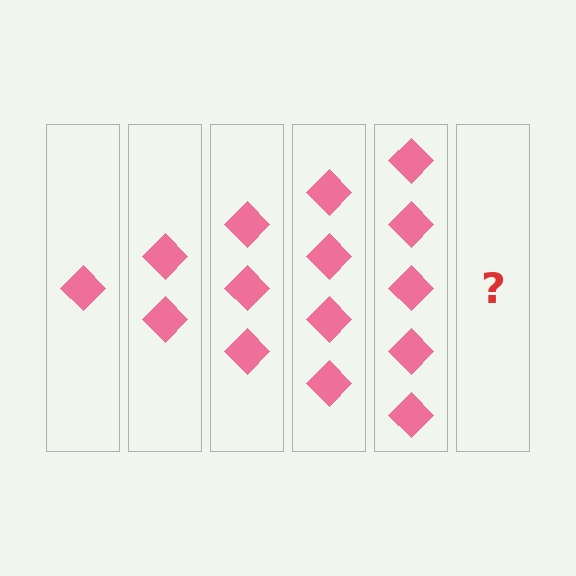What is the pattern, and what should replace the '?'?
The pattern is that each step adds one more diamond. The '?' should be 6 diamonds.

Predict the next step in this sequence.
The next step is 6 diamonds.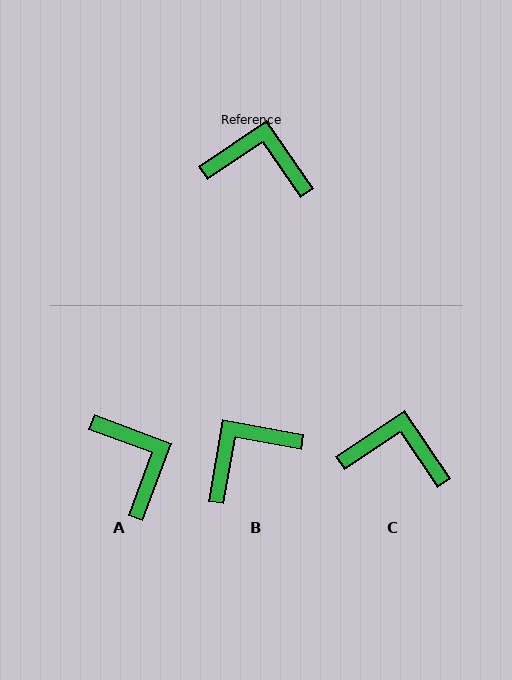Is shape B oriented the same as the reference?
No, it is off by about 46 degrees.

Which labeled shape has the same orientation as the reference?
C.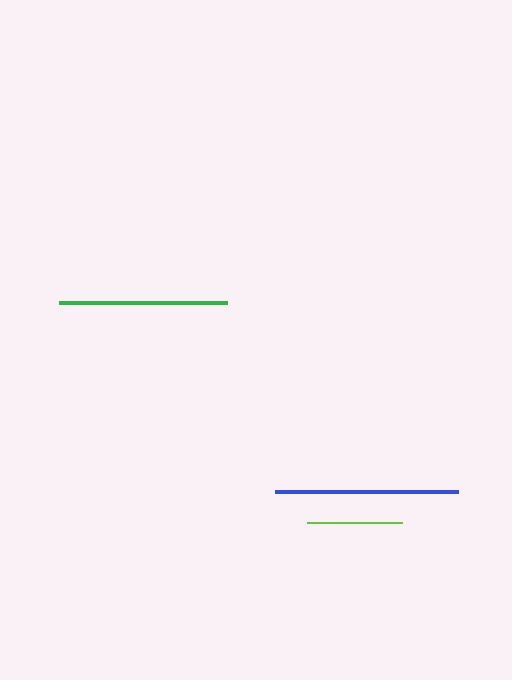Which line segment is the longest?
The blue line is the longest at approximately 184 pixels.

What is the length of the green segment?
The green segment is approximately 167 pixels long.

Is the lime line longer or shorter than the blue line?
The blue line is longer than the lime line.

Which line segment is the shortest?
The lime line is the shortest at approximately 95 pixels.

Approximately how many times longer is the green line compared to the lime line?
The green line is approximately 1.8 times the length of the lime line.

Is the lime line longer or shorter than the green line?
The green line is longer than the lime line.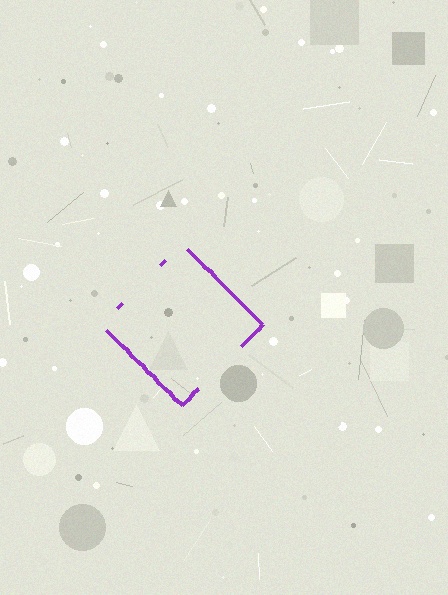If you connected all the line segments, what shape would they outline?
They would outline a diamond.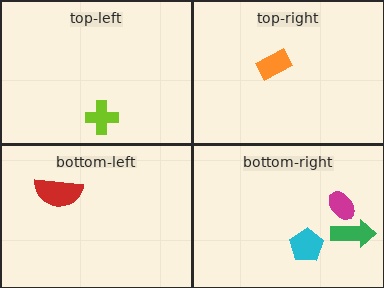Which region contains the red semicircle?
The bottom-left region.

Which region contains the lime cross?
The top-left region.